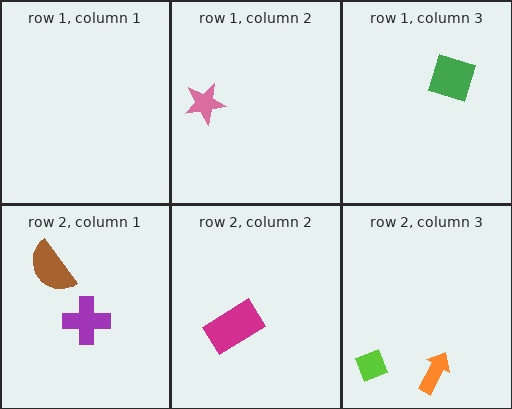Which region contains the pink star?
The row 1, column 2 region.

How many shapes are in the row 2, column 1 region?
2.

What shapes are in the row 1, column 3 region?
The green square.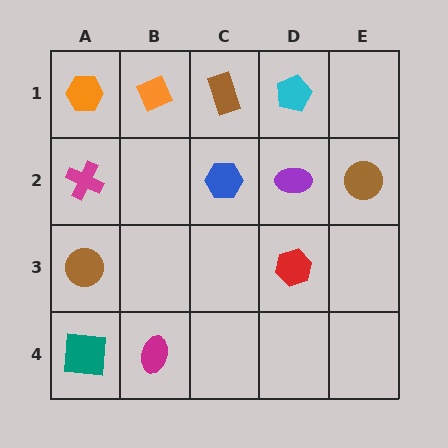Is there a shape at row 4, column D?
No, that cell is empty.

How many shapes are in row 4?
2 shapes.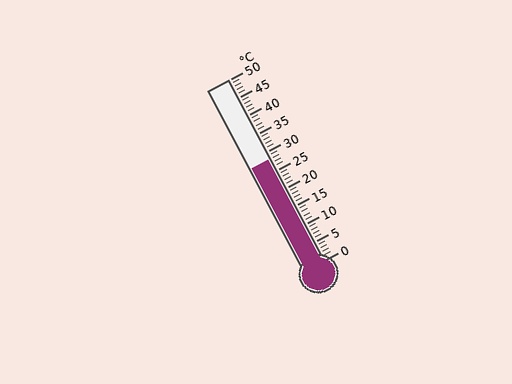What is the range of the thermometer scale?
The thermometer scale ranges from 0°C to 50°C.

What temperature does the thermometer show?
The thermometer shows approximately 28°C.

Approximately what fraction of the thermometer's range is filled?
The thermometer is filled to approximately 55% of its range.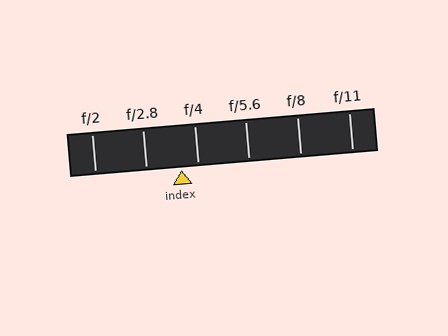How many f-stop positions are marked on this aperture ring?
There are 6 f-stop positions marked.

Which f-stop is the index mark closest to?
The index mark is closest to f/4.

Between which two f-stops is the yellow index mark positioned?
The index mark is between f/2.8 and f/4.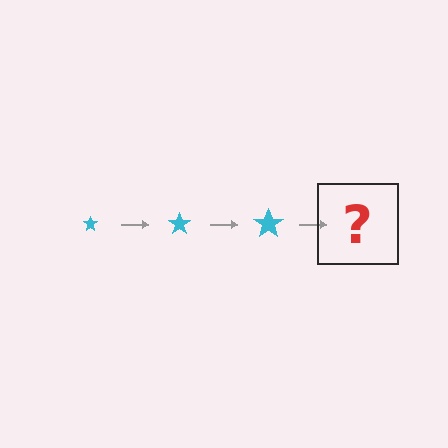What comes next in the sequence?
The next element should be a cyan star, larger than the previous one.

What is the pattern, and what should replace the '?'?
The pattern is that the star gets progressively larger each step. The '?' should be a cyan star, larger than the previous one.